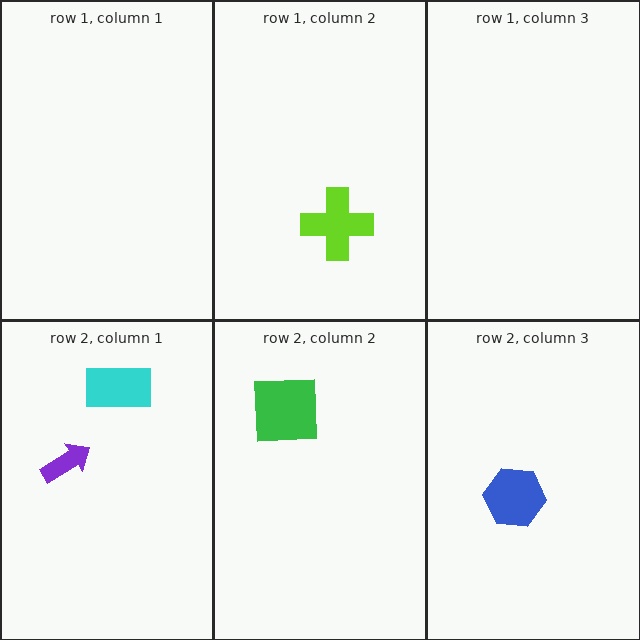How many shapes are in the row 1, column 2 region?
1.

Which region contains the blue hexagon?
The row 2, column 3 region.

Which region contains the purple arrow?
The row 2, column 1 region.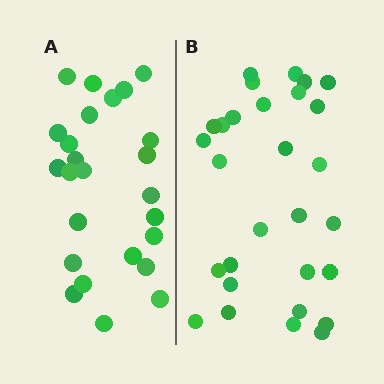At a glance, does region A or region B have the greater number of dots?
Region B (the right region) has more dots.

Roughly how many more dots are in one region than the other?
Region B has about 4 more dots than region A.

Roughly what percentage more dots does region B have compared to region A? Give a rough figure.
About 15% more.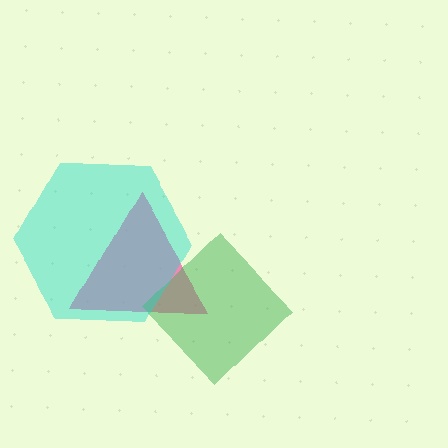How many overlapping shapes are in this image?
There are 3 overlapping shapes in the image.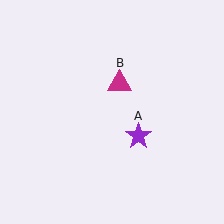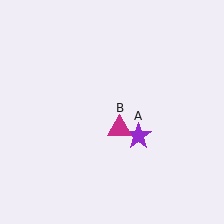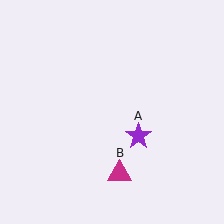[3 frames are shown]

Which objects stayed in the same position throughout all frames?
Purple star (object A) remained stationary.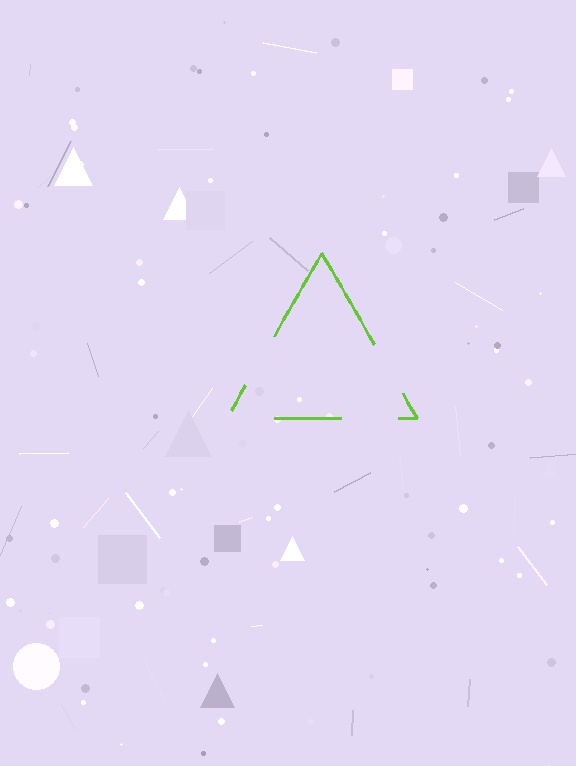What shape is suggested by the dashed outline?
The dashed outline suggests a triangle.